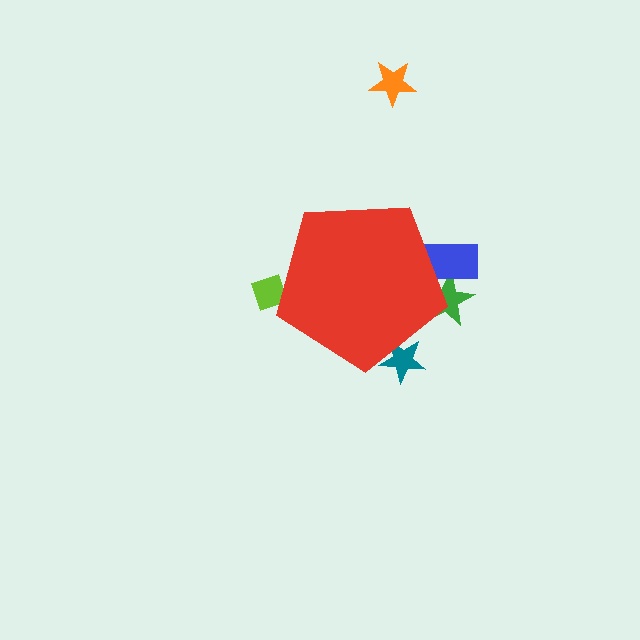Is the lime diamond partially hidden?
Yes, the lime diamond is partially hidden behind the red pentagon.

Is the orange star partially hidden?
No, the orange star is fully visible.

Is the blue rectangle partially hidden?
Yes, the blue rectangle is partially hidden behind the red pentagon.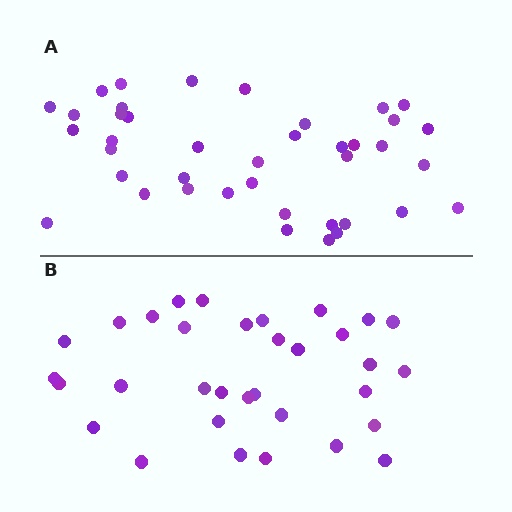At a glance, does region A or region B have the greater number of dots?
Region A (the top region) has more dots.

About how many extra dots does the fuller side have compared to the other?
Region A has roughly 8 or so more dots than region B.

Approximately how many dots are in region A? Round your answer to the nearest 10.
About 40 dots.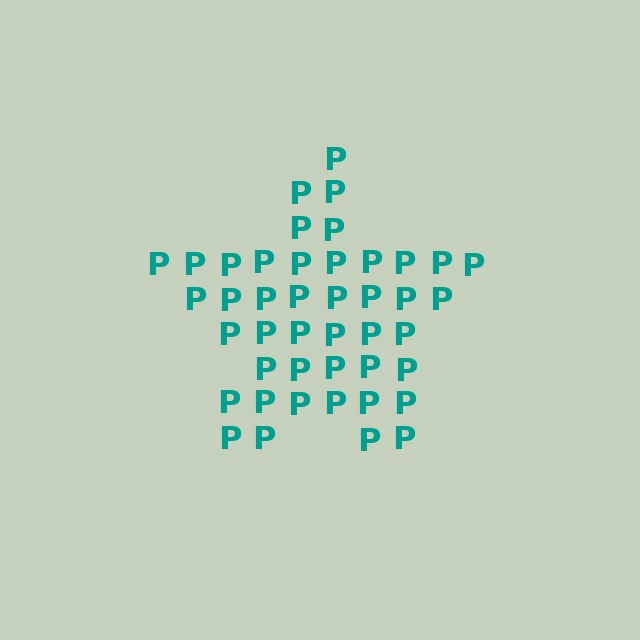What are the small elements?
The small elements are letter P's.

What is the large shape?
The large shape is a star.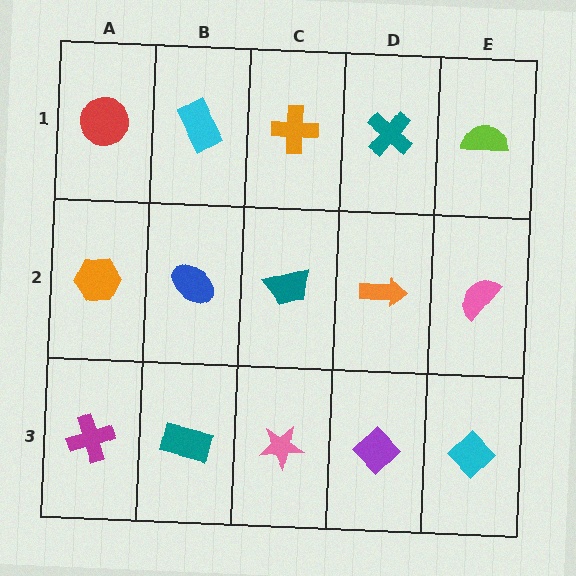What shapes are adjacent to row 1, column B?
A blue ellipse (row 2, column B), a red circle (row 1, column A), an orange cross (row 1, column C).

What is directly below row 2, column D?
A purple diamond.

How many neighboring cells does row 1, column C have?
3.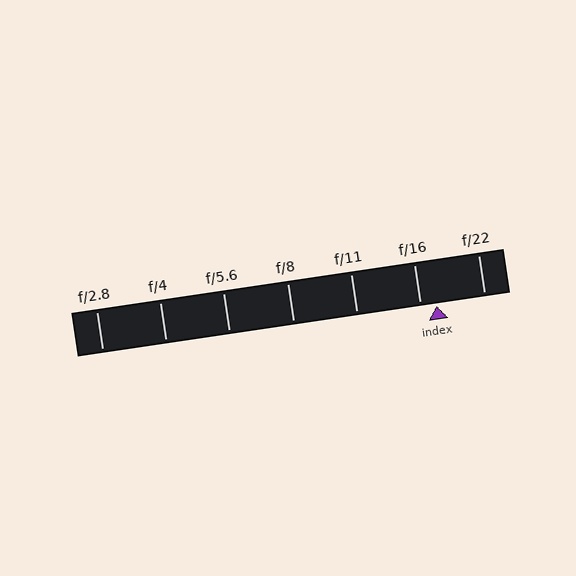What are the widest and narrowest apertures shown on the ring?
The widest aperture shown is f/2.8 and the narrowest is f/22.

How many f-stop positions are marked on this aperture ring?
There are 7 f-stop positions marked.